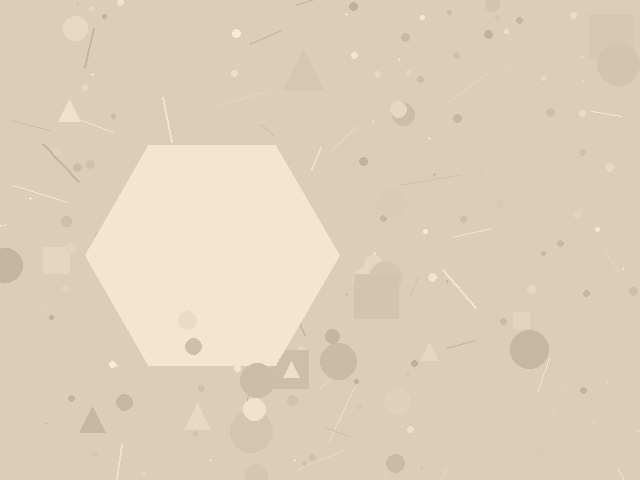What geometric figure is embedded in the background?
A hexagon is embedded in the background.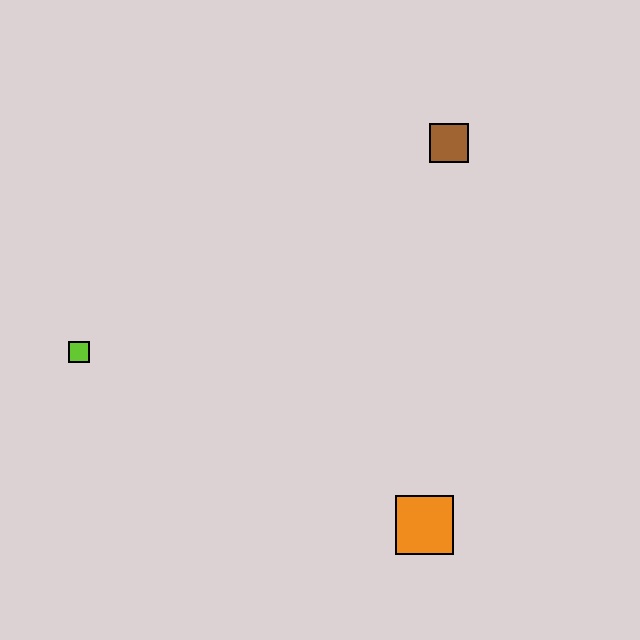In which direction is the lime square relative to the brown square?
The lime square is to the left of the brown square.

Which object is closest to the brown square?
The orange square is closest to the brown square.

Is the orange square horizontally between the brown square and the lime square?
Yes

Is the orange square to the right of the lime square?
Yes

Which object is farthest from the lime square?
The brown square is farthest from the lime square.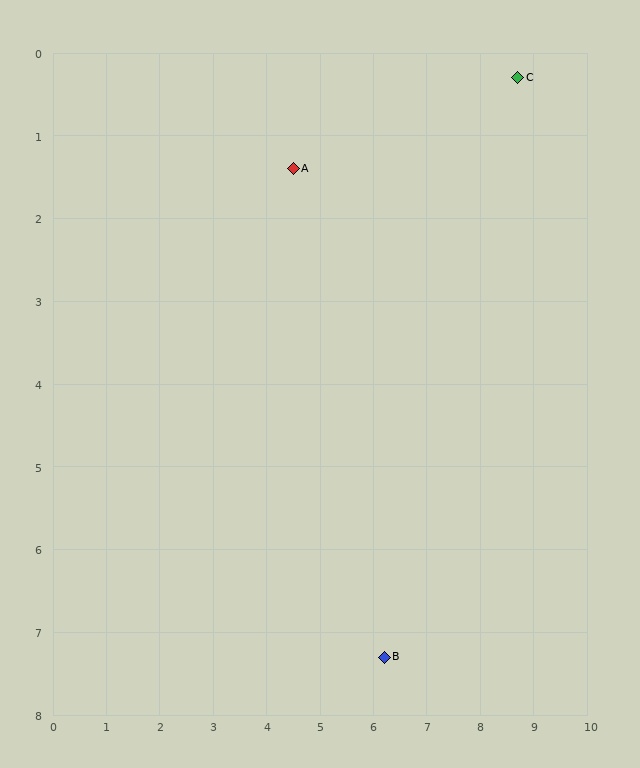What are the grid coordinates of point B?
Point B is at approximately (6.2, 7.3).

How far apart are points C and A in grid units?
Points C and A are about 4.3 grid units apart.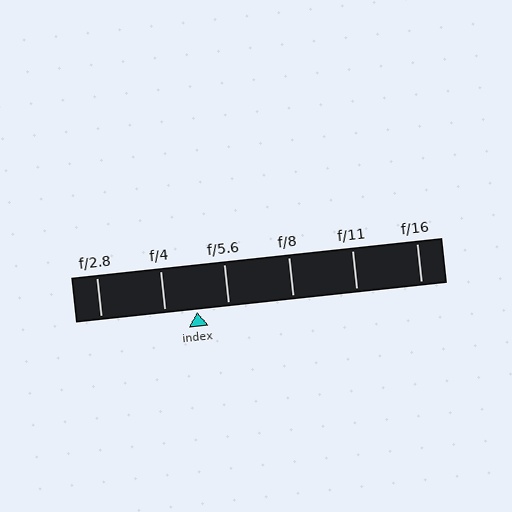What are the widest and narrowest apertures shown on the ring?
The widest aperture shown is f/2.8 and the narrowest is f/16.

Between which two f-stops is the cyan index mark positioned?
The index mark is between f/4 and f/5.6.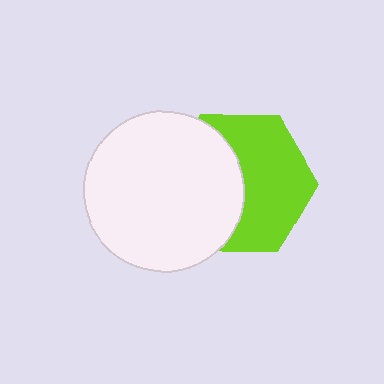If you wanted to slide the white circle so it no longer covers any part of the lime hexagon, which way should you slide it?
Slide it left — that is the most direct way to separate the two shapes.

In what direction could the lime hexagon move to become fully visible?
The lime hexagon could move right. That would shift it out from behind the white circle entirely.